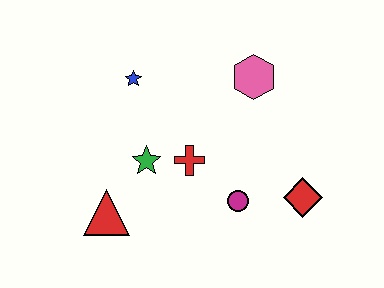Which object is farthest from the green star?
The red diamond is farthest from the green star.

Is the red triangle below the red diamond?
Yes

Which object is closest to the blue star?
The green star is closest to the blue star.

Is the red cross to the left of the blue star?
No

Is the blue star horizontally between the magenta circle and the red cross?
No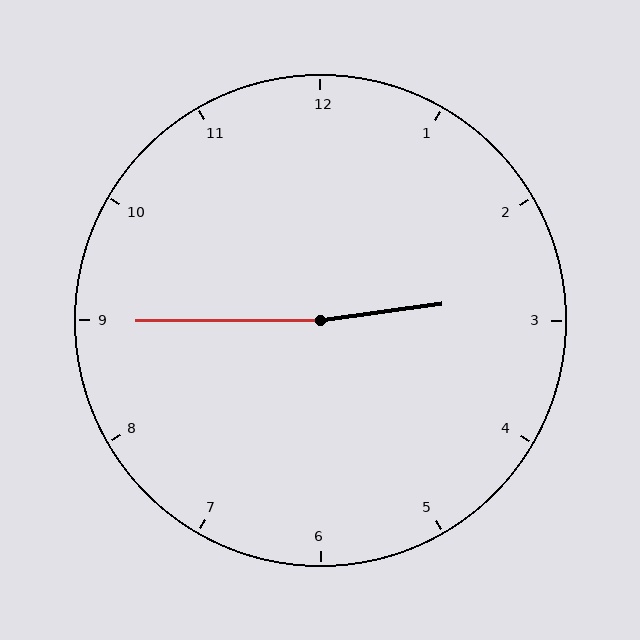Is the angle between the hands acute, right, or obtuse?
It is obtuse.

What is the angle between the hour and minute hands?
Approximately 172 degrees.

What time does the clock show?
2:45.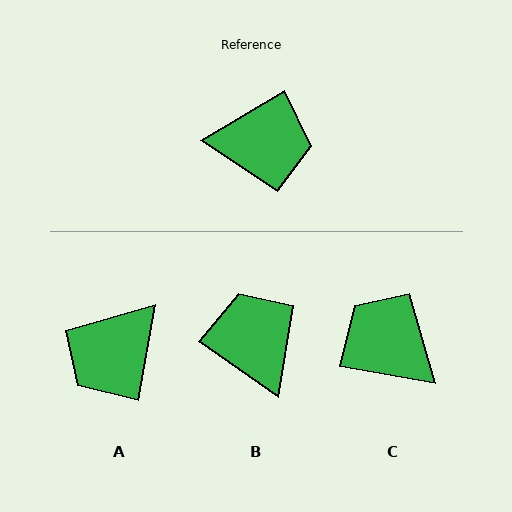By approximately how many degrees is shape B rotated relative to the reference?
Approximately 114 degrees counter-clockwise.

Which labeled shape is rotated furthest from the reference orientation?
C, about 140 degrees away.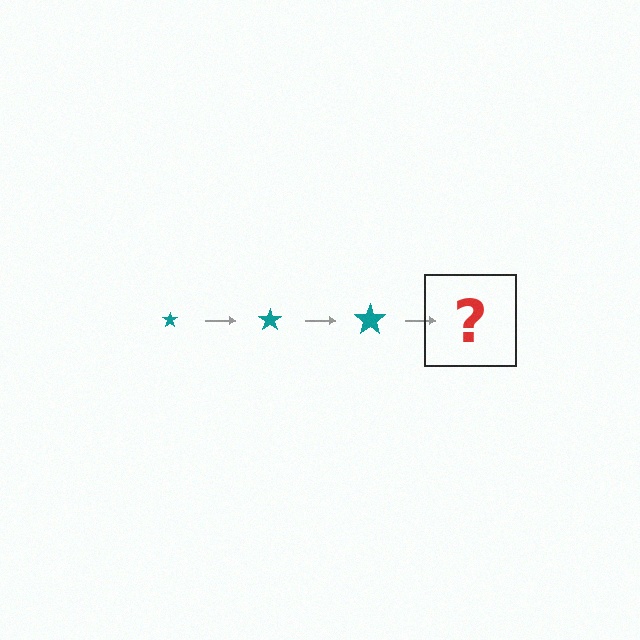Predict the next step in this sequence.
The next step is a teal star, larger than the previous one.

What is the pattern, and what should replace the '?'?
The pattern is that the star gets progressively larger each step. The '?' should be a teal star, larger than the previous one.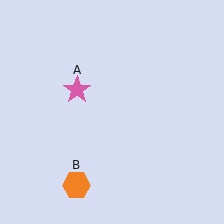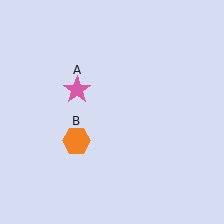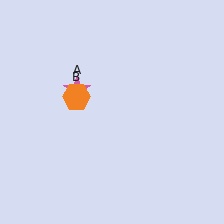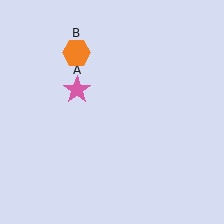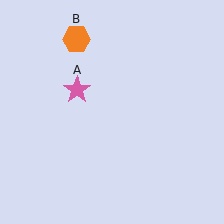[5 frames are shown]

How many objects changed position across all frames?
1 object changed position: orange hexagon (object B).